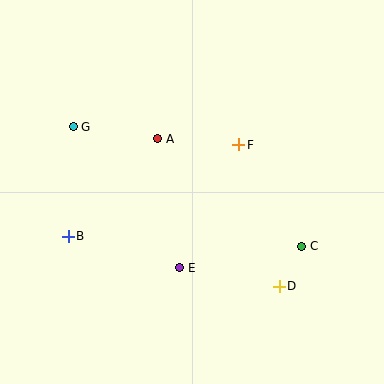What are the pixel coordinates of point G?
Point G is at (73, 127).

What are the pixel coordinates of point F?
Point F is at (239, 145).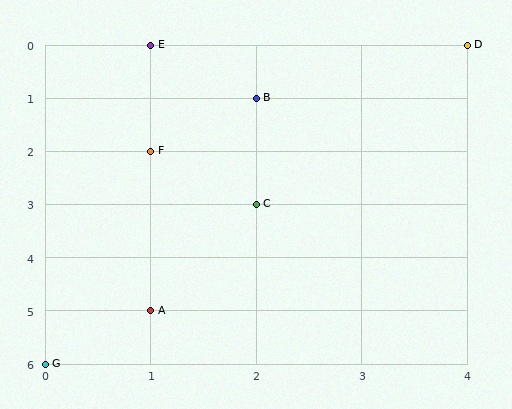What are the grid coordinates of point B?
Point B is at grid coordinates (2, 1).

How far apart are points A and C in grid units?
Points A and C are 1 column and 2 rows apart (about 2.2 grid units diagonally).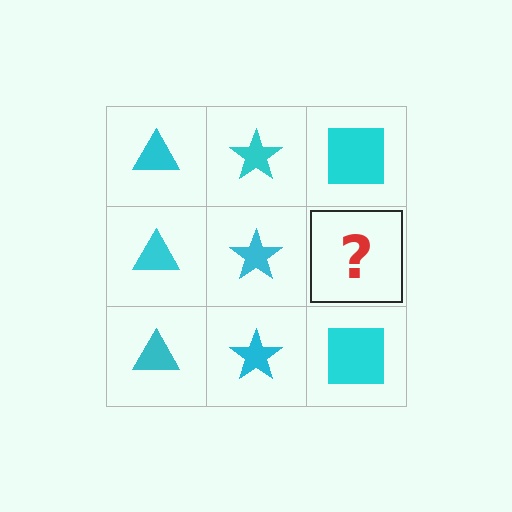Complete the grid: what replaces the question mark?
The question mark should be replaced with a cyan square.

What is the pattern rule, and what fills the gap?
The rule is that each column has a consistent shape. The gap should be filled with a cyan square.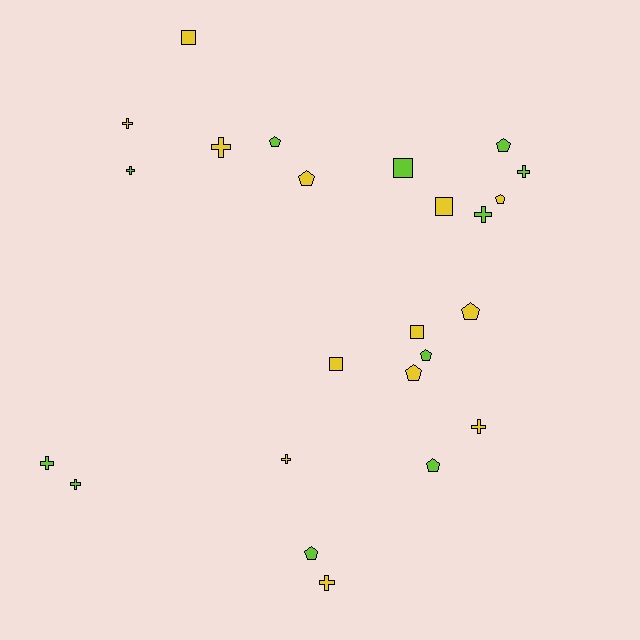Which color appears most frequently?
Yellow, with 13 objects.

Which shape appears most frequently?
Cross, with 10 objects.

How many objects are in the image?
There are 24 objects.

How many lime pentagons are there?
There are 5 lime pentagons.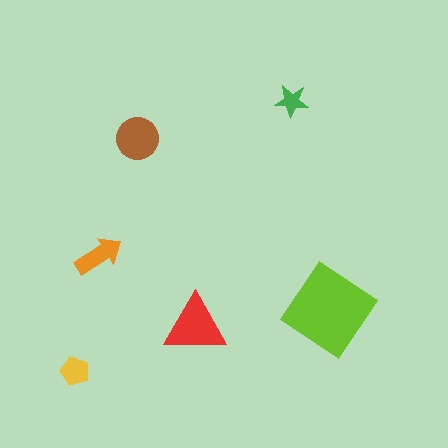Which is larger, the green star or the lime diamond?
The lime diamond.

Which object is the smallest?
The green star.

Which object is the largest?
The lime diamond.